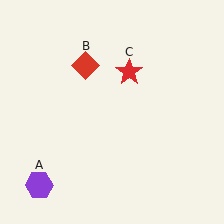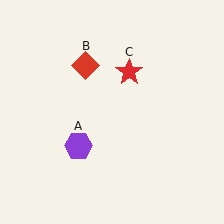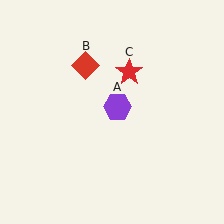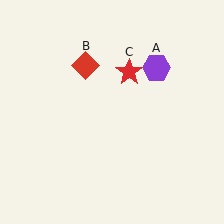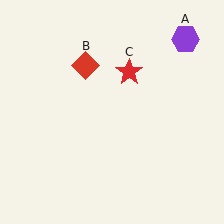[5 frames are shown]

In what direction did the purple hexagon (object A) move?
The purple hexagon (object A) moved up and to the right.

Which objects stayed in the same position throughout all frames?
Red diamond (object B) and red star (object C) remained stationary.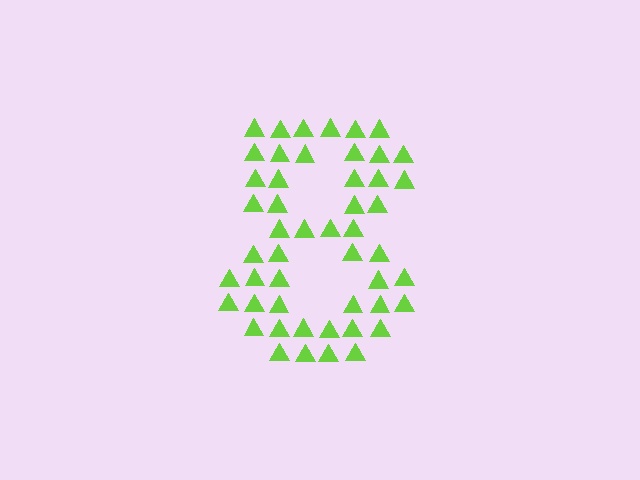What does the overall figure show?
The overall figure shows the digit 8.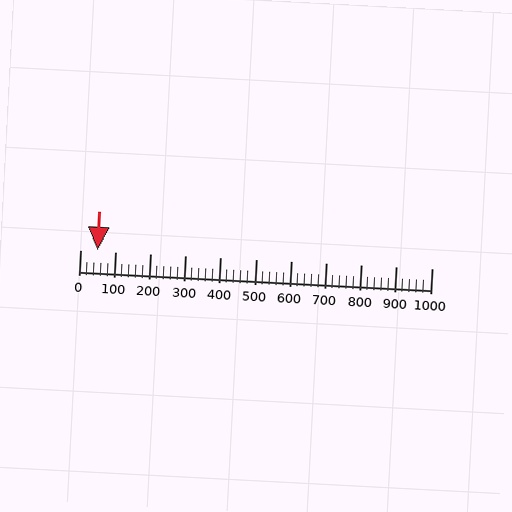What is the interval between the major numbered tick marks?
The major tick marks are spaced 100 units apart.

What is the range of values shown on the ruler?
The ruler shows values from 0 to 1000.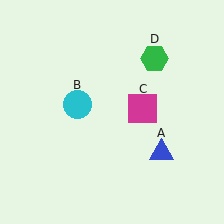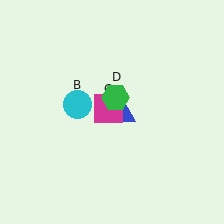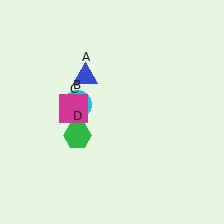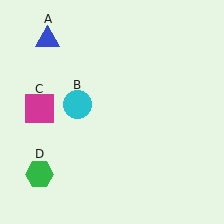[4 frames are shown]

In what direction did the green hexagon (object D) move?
The green hexagon (object D) moved down and to the left.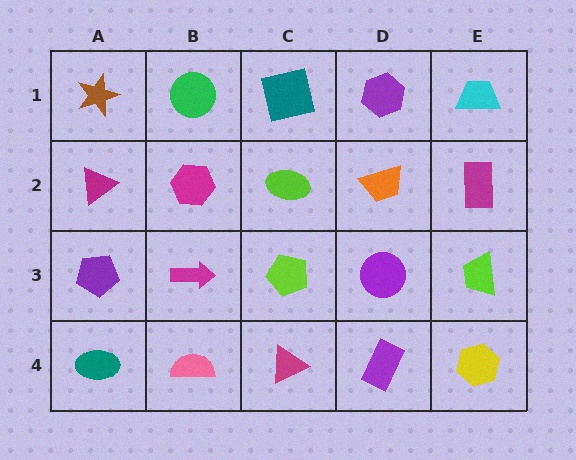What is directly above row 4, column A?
A purple pentagon.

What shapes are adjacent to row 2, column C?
A teal square (row 1, column C), a lime pentagon (row 3, column C), a magenta hexagon (row 2, column B), an orange trapezoid (row 2, column D).